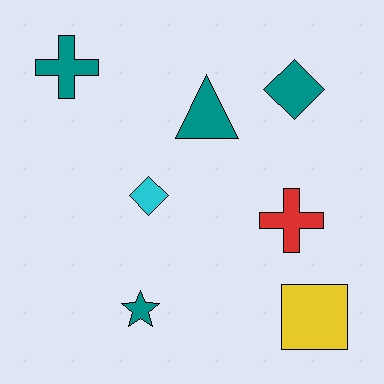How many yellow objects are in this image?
There is 1 yellow object.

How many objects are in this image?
There are 7 objects.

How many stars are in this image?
There is 1 star.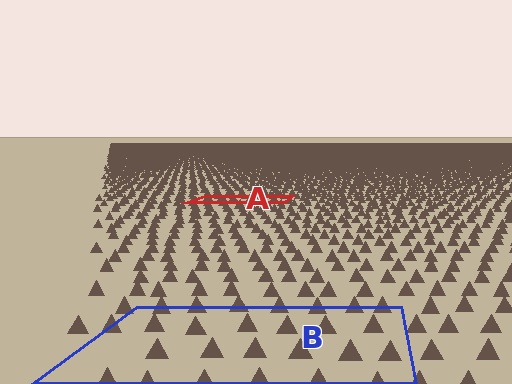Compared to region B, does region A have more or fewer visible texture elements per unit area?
Region A has more texture elements per unit area — they are packed more densely because it is farther away.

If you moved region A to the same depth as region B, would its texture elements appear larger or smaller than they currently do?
They would appear larger. At a closer depth, the same texture elements are projected at a bigger on-screen size.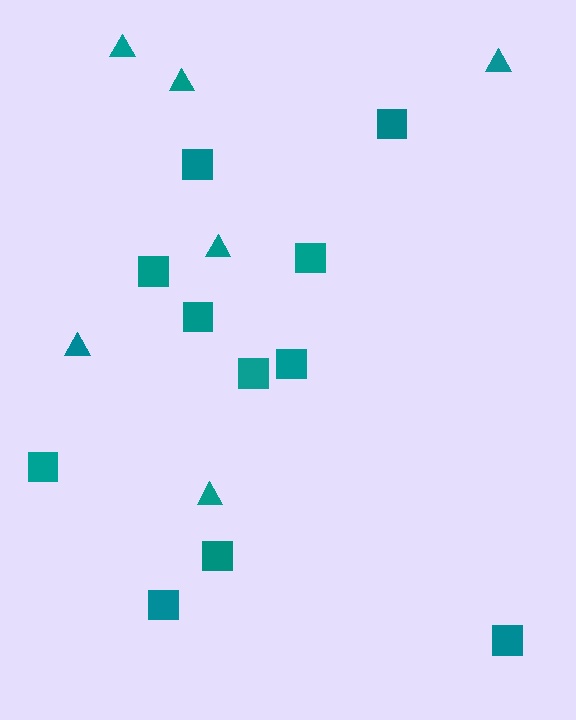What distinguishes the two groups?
There are 2 groups: one group of squares (11) and one group of triangles (6).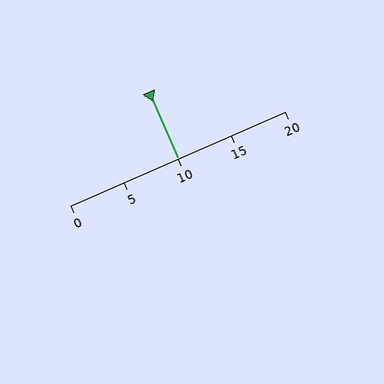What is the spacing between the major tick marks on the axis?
The major ticks are spaced 5 apart.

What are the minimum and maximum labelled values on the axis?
The axis runs from 0 to 20.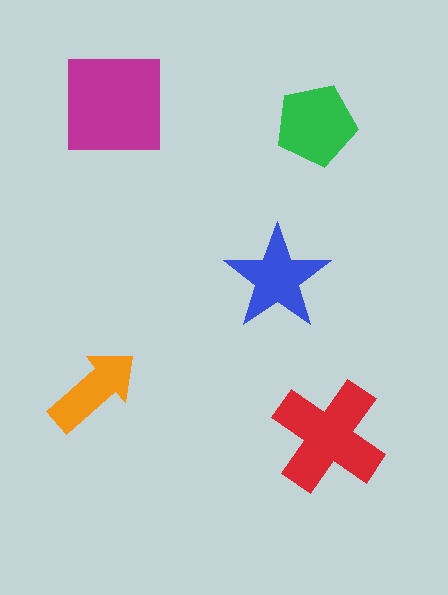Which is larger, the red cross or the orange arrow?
The red cross.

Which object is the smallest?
The orange arrow.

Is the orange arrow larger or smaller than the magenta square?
Smaller.